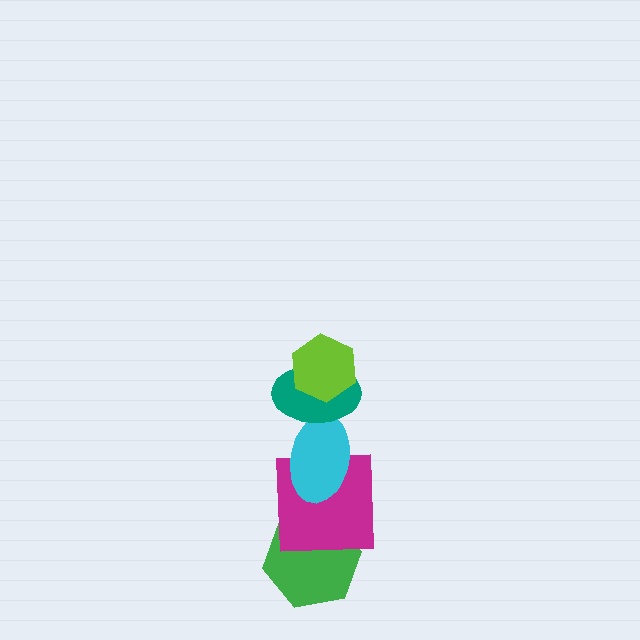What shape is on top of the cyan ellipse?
The teal ellipse is on top of the cyan ellipse.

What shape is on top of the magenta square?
The cyan ellipse is on top of the magenta square.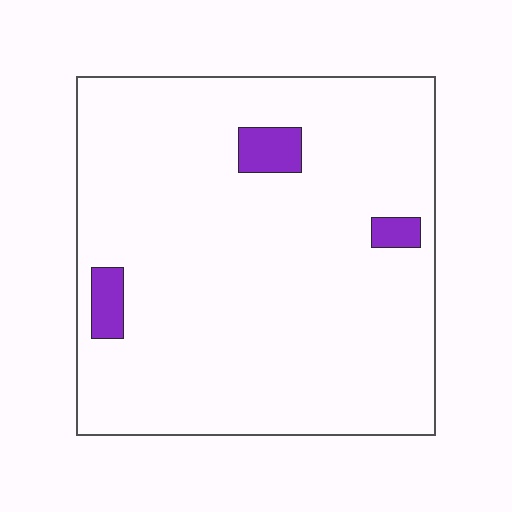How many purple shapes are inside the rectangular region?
3.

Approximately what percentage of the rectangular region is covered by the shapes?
Approximately 5%.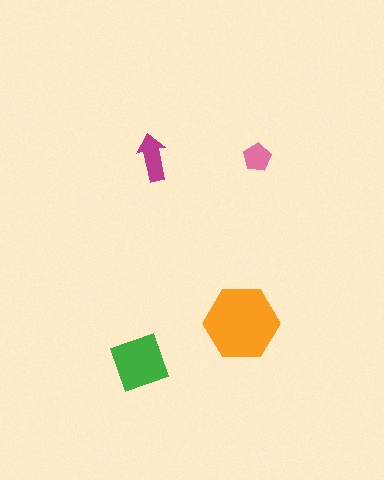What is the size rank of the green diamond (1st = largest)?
2nd.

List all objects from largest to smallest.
The orange hexagon, the green diamond, the magenta arrow, the pink pentagon.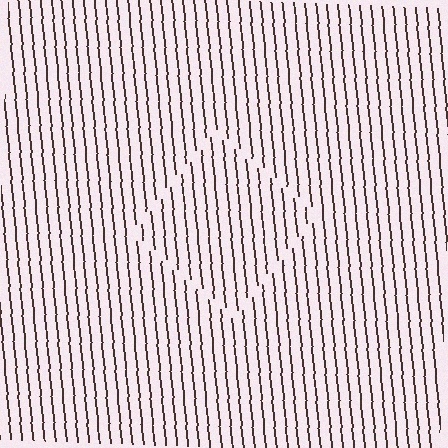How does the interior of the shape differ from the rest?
The interior of the shape contains the same grating, shifted by half a period — the contour is defined by the phase discontinuity where line-ends from the inner and outer gratings abut.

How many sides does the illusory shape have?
4 sides — the line-ends trace a square.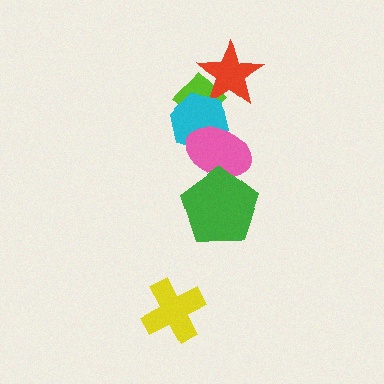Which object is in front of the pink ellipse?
The green pentagon is in front of the pink ellipse.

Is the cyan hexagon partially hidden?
Yes, it is partially covered by another shape.